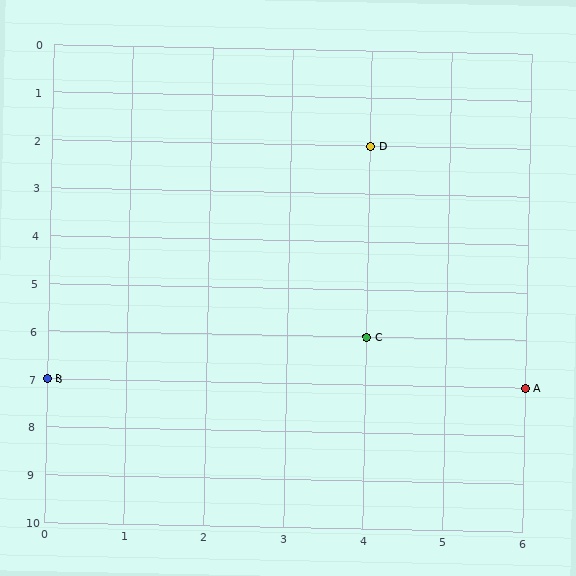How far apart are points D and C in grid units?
Points D and C are 4 rows apart.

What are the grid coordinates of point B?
Point B is at grid coordinates (0, 7).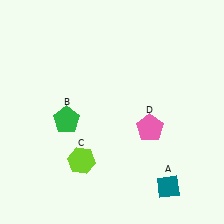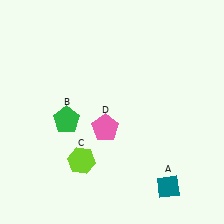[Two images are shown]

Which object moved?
The pink pentagon (D) moved left.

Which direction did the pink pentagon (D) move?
The pink pentagon (D) moved left.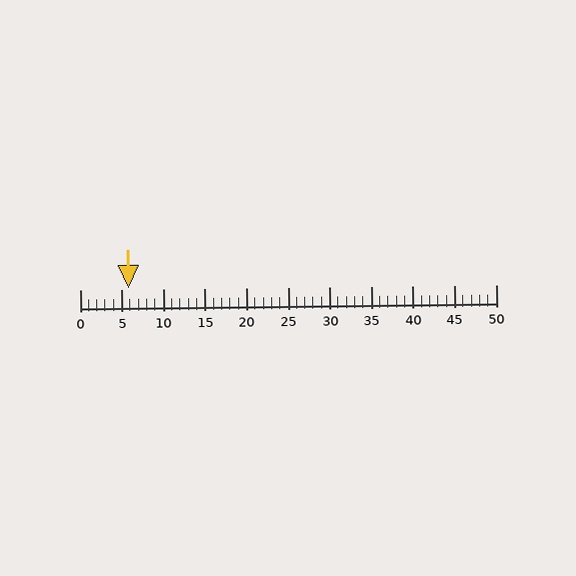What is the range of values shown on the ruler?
The ruler shows values from 0 to 50.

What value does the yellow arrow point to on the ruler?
The yellow arrow points to approximately 6.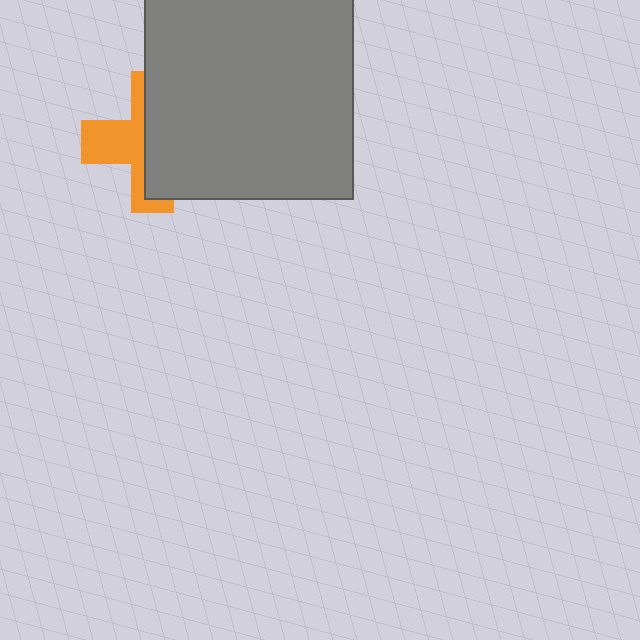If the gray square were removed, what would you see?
You would see the complete orange cross.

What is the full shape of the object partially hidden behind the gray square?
The partially hidden object is an orange cross.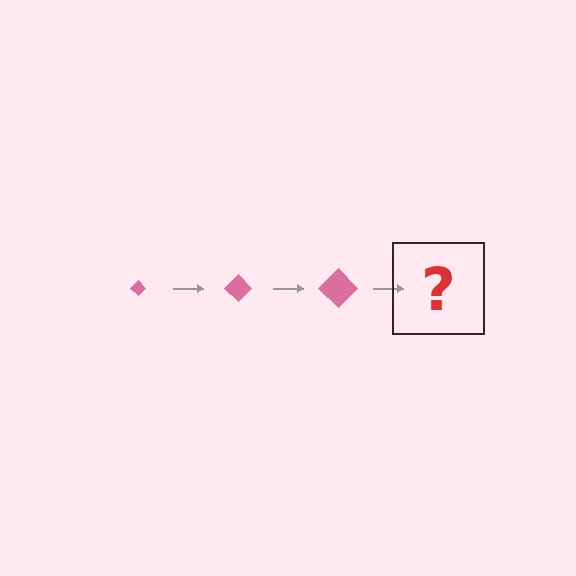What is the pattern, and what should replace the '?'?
The pattern is that the diamond gets progressively larger each step. The '?' should be a pink diamond, larger than the previous one.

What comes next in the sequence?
The next element should be a pink diamond, larger than the previous one.